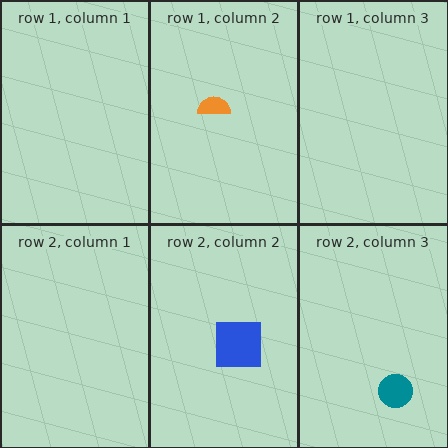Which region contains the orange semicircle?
The row 1, column 2 region.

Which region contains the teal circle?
The row 2, column 3 region.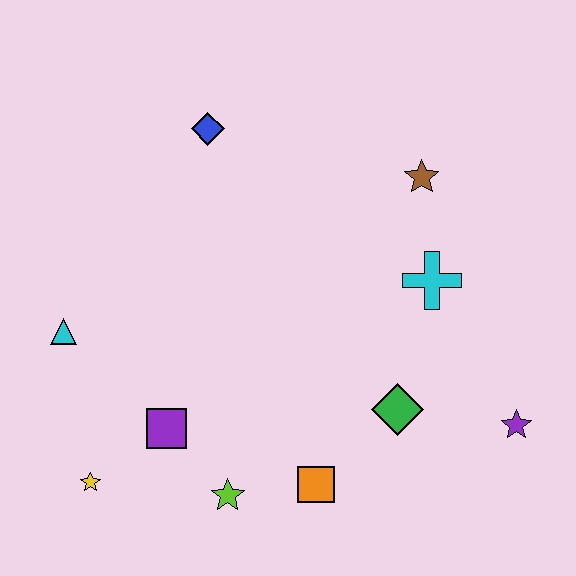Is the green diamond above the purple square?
Yes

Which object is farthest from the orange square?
The blue diamond is farthest from the orange square.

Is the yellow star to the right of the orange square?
No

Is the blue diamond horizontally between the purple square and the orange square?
Yes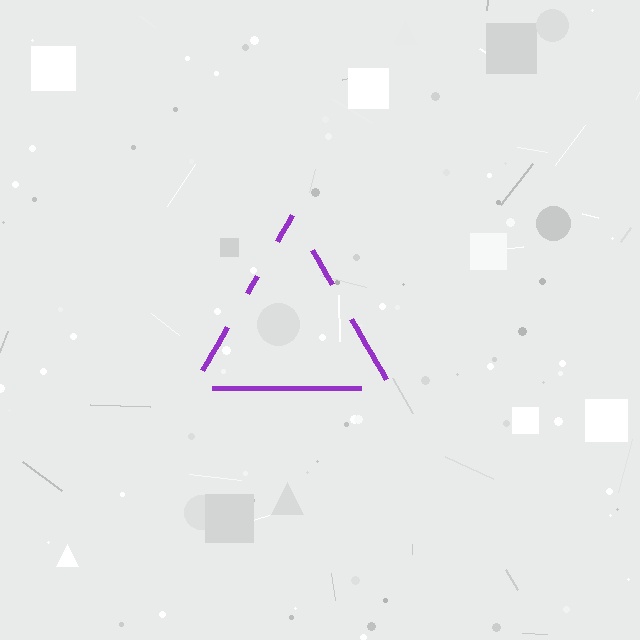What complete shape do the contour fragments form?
The contour fragments form a triangle.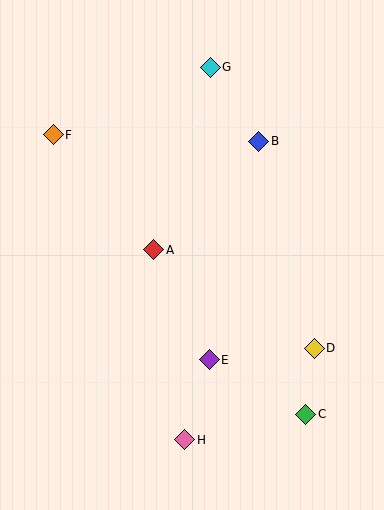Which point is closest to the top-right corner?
Point G is closest to the top-right corner.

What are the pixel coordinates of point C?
Point C is at (306, 414).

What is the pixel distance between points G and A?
The distance between G and A is 191 pixels.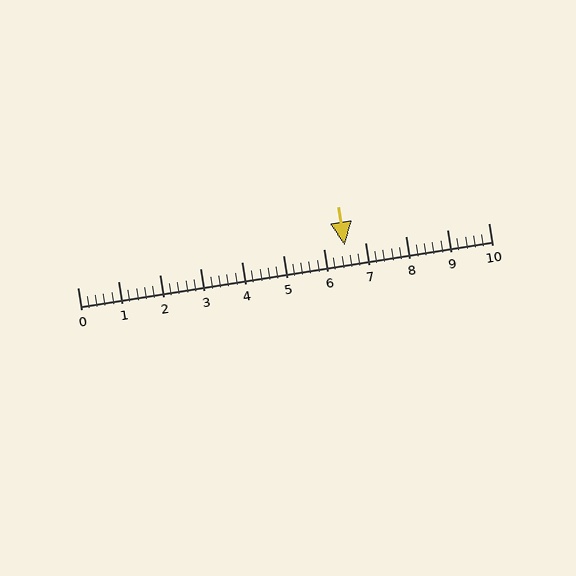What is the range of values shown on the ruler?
The ruler shows values from 0 to 10.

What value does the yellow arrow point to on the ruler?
The yellow arrow points to approximately 6.5.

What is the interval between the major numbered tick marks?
The major tick marks are spaced 1 units apart.